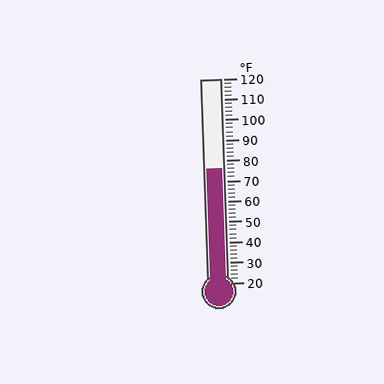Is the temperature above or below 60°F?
The temperature is above 60°F.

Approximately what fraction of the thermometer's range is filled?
The thermometer is filled to approximately 55% of its range.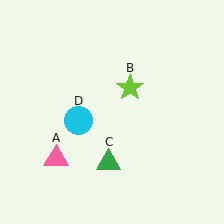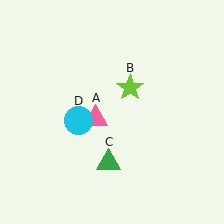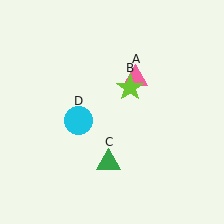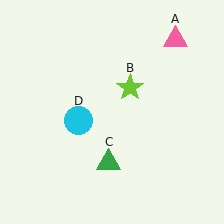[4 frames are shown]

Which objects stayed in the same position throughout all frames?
Lime star (object B) and green triangle (object C) and cyan circle (object D) remained stationary.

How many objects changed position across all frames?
1 object changed position: pink triangle (object A).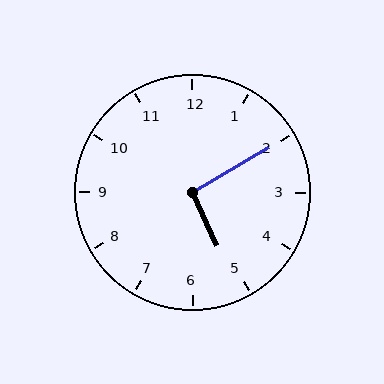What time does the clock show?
5:10.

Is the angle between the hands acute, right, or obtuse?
It is right.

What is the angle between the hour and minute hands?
Approximately 95 degrees.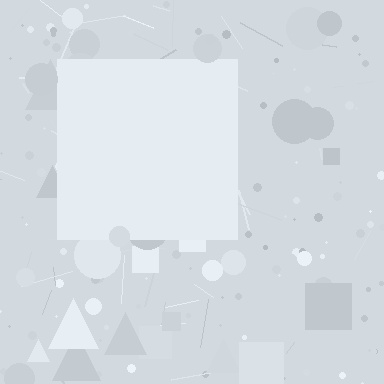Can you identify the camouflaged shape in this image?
The camouflaged shape is a square.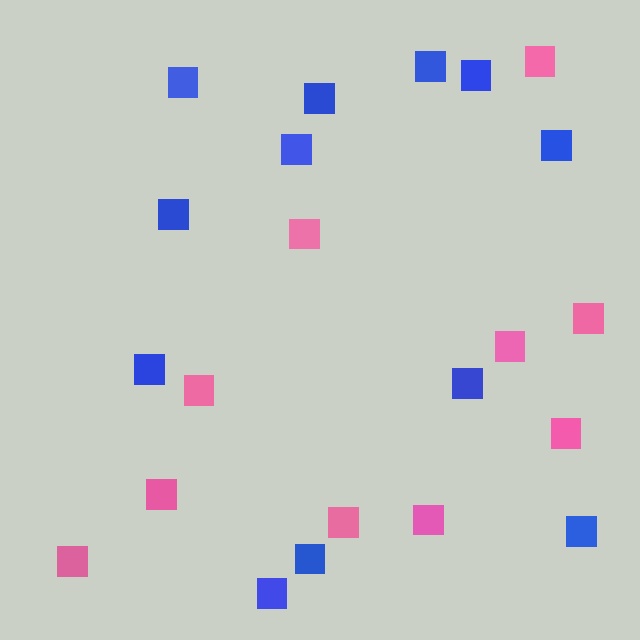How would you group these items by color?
There are 2 groups: one group of pink squares (10) and one group of blue squares (12).